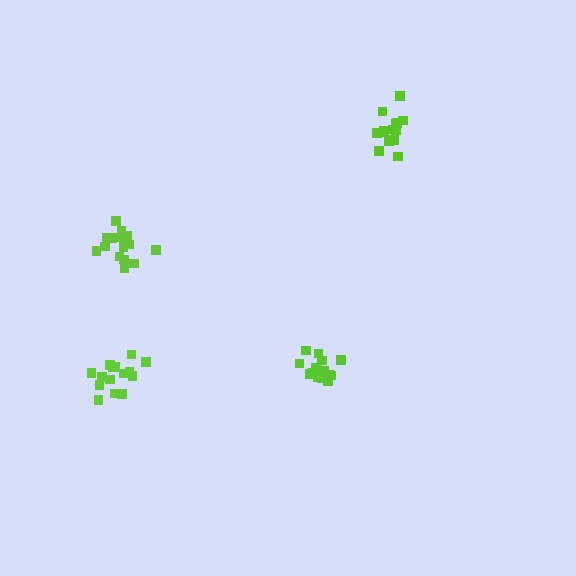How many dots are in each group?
Group 1: 14 dots, Group 2: 15 dots, Group 3: 15 dots, Group 4: 15 dots (59 total).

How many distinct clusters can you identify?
There are 4 distinct clusters.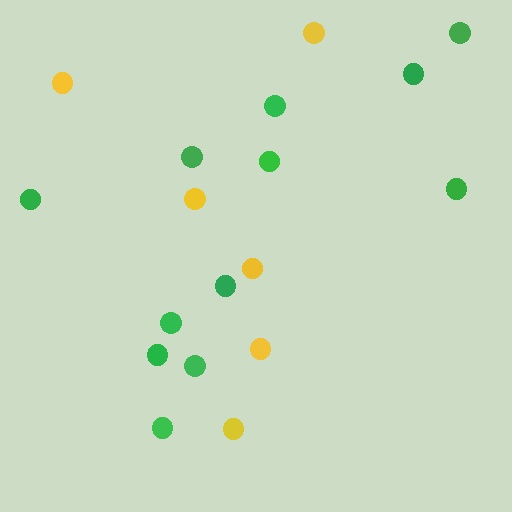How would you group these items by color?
There are 2 groups: one group of yellow circles (6) and one group of green circles (12).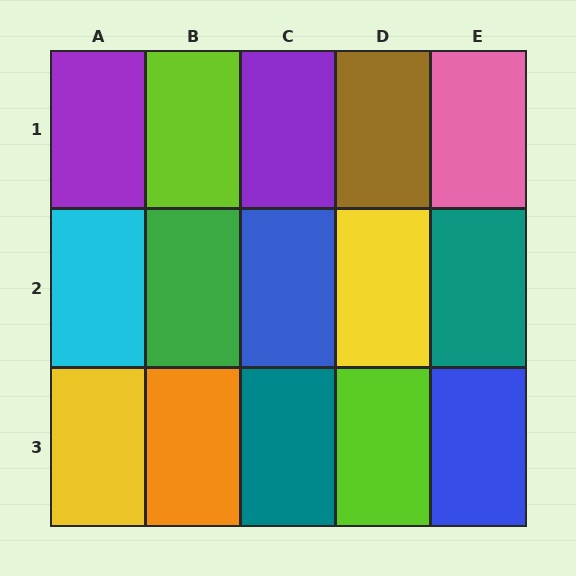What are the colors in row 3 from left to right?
Yellow, orange, teal, lime, blue.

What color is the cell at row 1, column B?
Lime.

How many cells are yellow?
2 cells are yellow.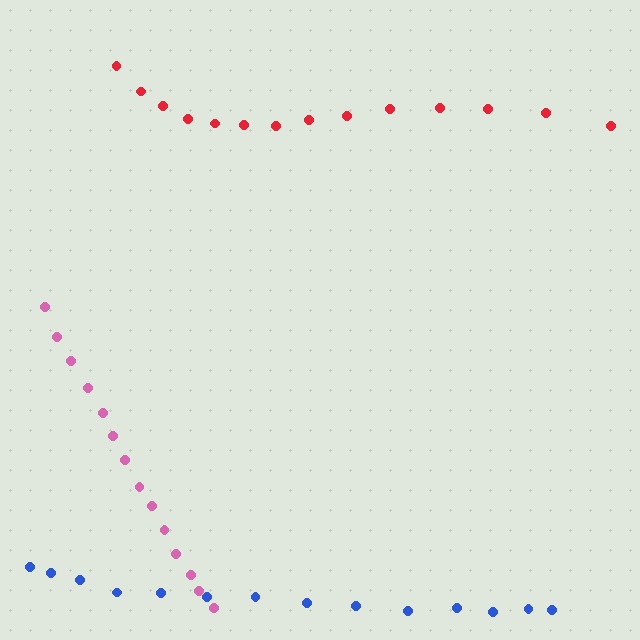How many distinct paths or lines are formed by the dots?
There are 3 distinct paths.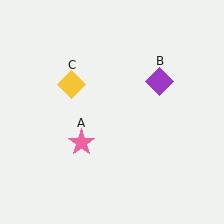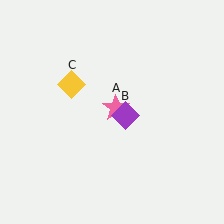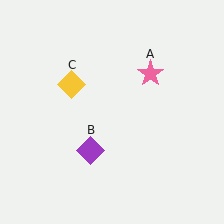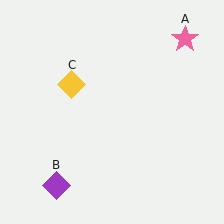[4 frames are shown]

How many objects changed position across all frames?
2 objects changed position: pink star (object A), purple diamond (object B).